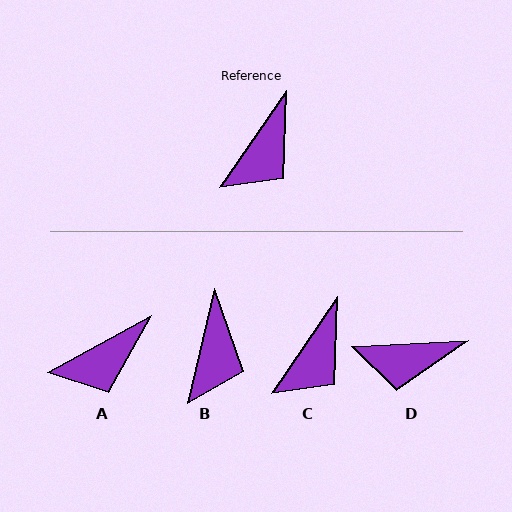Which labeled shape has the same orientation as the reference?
C.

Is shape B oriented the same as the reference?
No, it is off by about 21 degrees.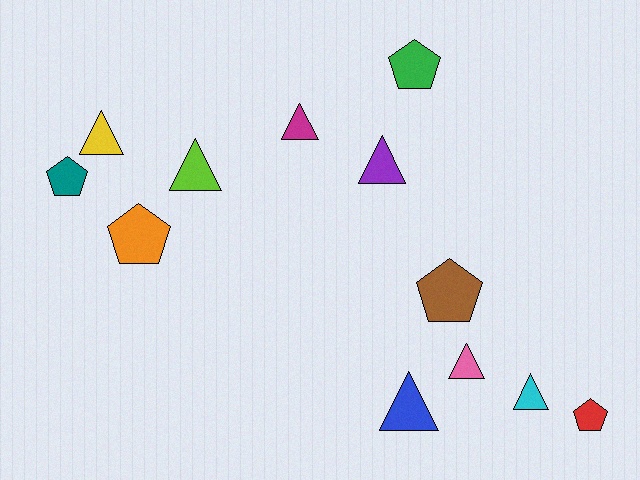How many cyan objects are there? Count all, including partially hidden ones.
There is 1 cyan object.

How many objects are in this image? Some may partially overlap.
There are 12 objects.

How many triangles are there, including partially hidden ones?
There are 7 triangles.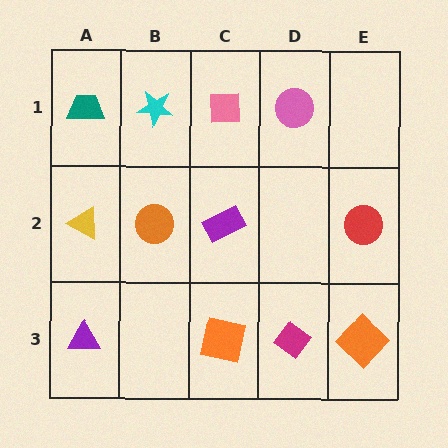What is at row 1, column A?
A teal trapezoid.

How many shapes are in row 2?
4 shapes.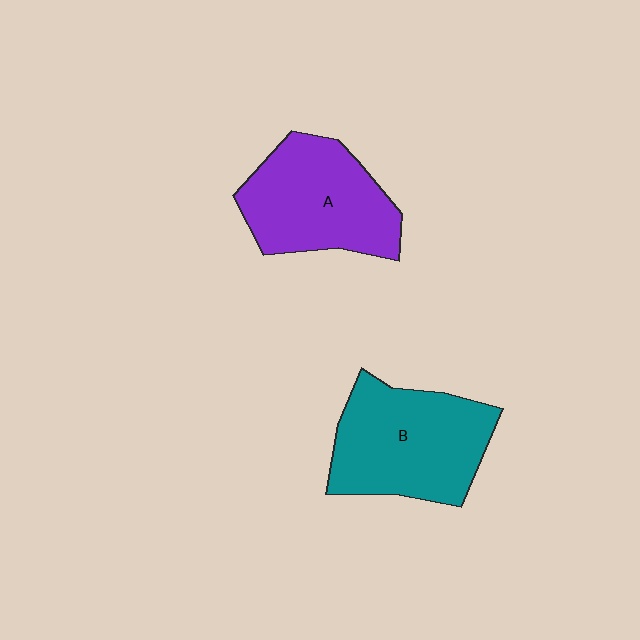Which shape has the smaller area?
Shape A (purple).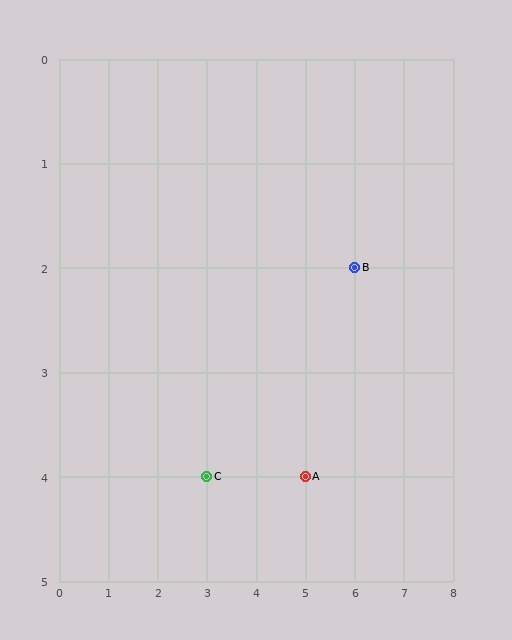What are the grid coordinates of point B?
Point B is at grid coordinates (6, 2).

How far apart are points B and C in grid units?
Points B and C are 3 columns and 2 rows apart (about 3.6 grid units diagonally).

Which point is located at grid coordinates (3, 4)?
Point C is at (3, 4).